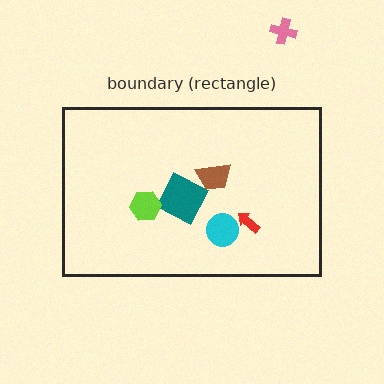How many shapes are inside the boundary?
5 inside, 1 outside.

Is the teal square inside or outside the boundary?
Inside.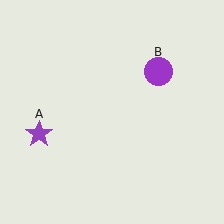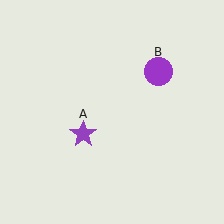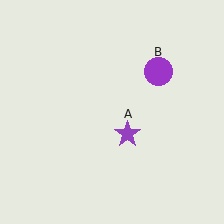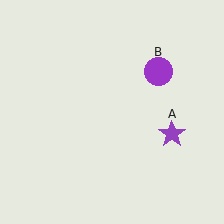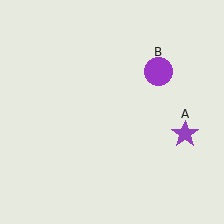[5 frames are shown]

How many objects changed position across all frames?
1 object changed position: purple star (object A).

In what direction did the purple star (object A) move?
The purple star (object A) moved right.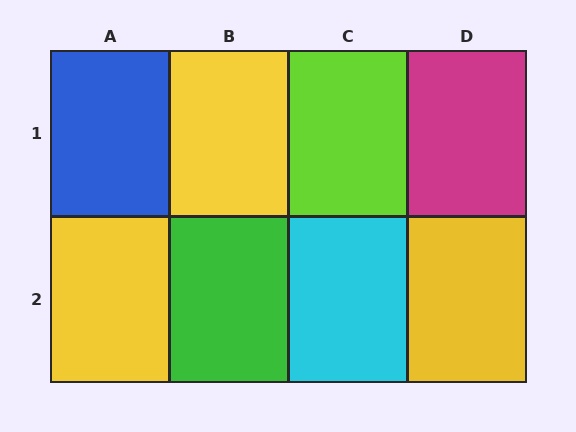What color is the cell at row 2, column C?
Cyan.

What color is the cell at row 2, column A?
Yellow.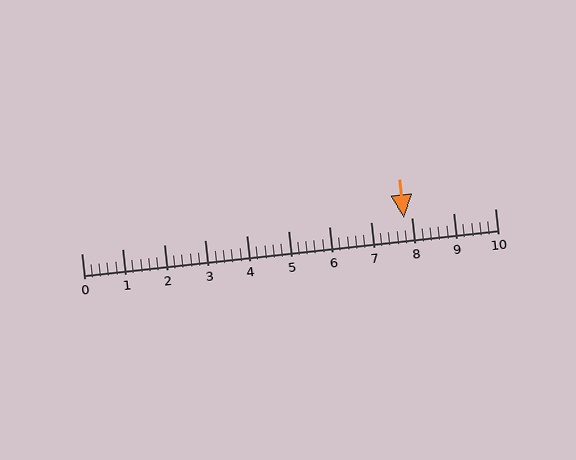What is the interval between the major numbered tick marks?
The major tick marks are spaced 1 units apart.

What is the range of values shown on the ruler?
The ruler shows values from 0 to 10.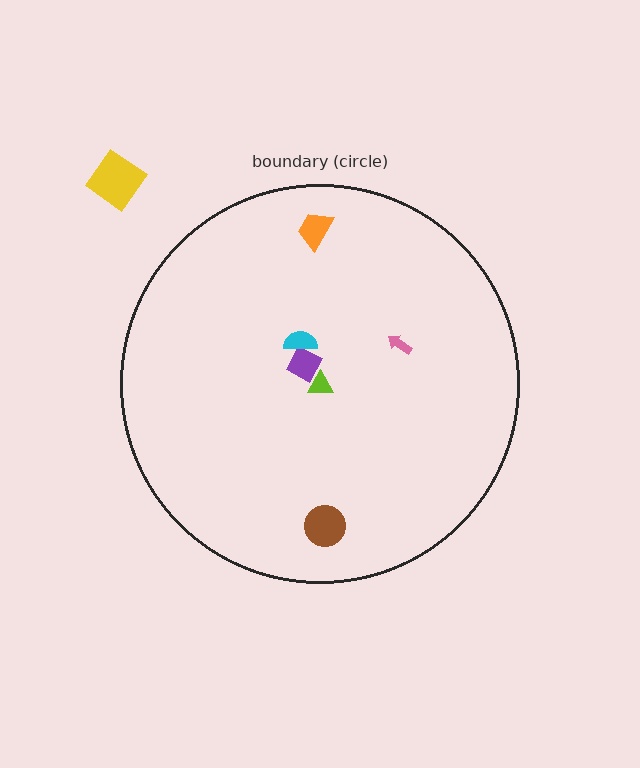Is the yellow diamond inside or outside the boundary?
Outside.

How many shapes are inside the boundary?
6 inside, 1 outside.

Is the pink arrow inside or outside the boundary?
Inside.